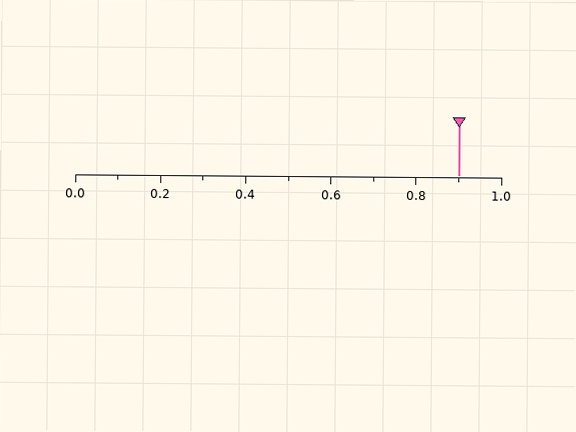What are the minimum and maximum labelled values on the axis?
The axis runs from 0.0 to 1.0.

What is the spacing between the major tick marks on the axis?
The major ticks are spaced 0.2 apart.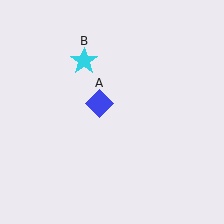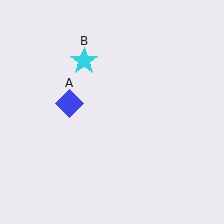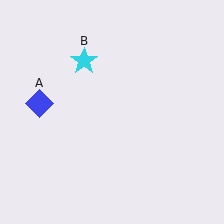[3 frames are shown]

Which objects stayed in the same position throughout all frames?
Cyan star (object B) remained stationary.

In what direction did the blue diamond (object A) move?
The blue diamond (object A) moved left.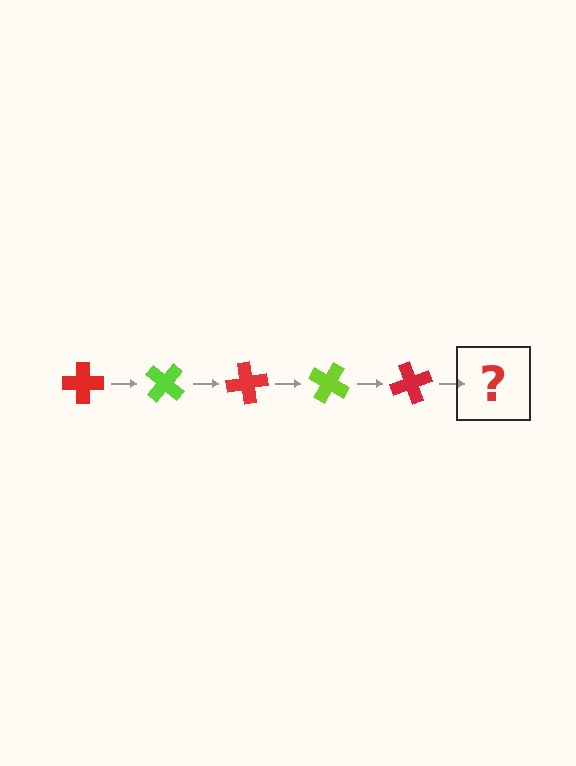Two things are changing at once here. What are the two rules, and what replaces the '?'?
The two rules are that it rotates 40 degrees each step and the color cycles through red and lime. The '?' should be a lime cross, rotated 200 degrees from the start.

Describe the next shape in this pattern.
It should be a lime cross, rotated 200 degrees from the start.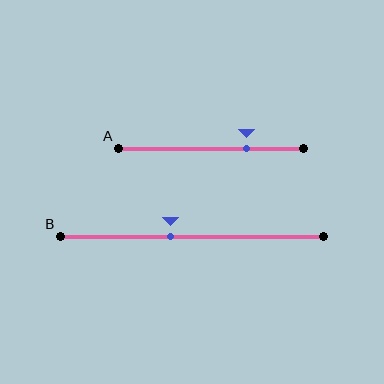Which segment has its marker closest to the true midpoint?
Segment B has its marker closest to the true midpoint.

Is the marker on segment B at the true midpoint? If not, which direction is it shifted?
No, the marker on segment B is shifted to the left by about 8% of the segment length.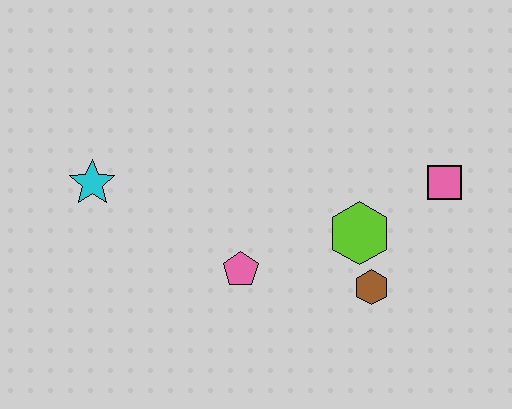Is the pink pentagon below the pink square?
Yes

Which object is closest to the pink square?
The lime hexagon is closest to the pink square.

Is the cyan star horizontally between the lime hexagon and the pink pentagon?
No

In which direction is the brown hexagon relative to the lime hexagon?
The brown hexagon is below the lime hexagon.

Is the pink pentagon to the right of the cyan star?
Yes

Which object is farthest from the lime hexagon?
The cyan star is farthest from the lime hexagon.